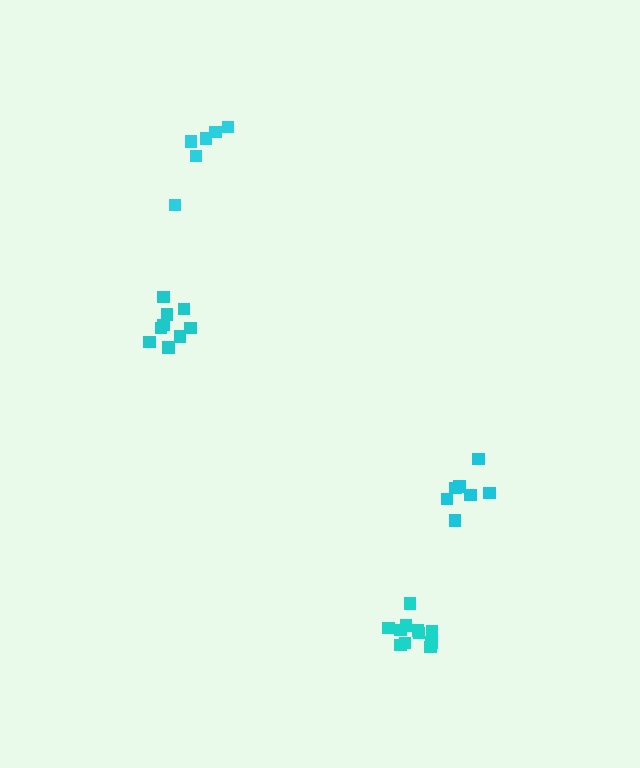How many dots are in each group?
Group 1: 7 dots, Group 2: 6 dots, Group 3: 9 dots, Group 4: 11 dots (33 total).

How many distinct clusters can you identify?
There are 4 distinct clusters.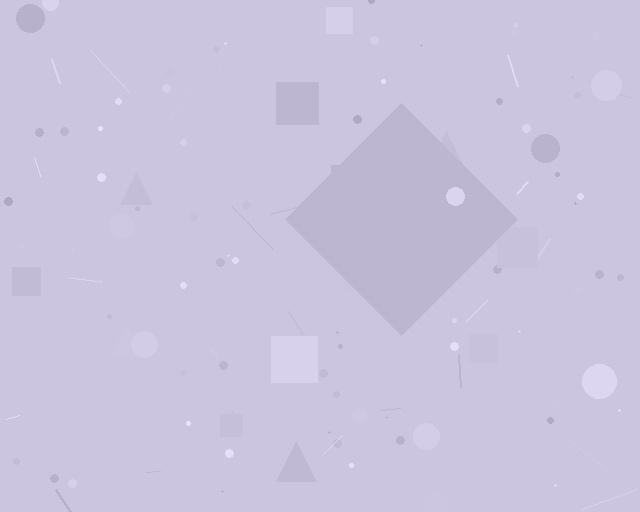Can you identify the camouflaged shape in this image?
The camouflaged shape is a diamond.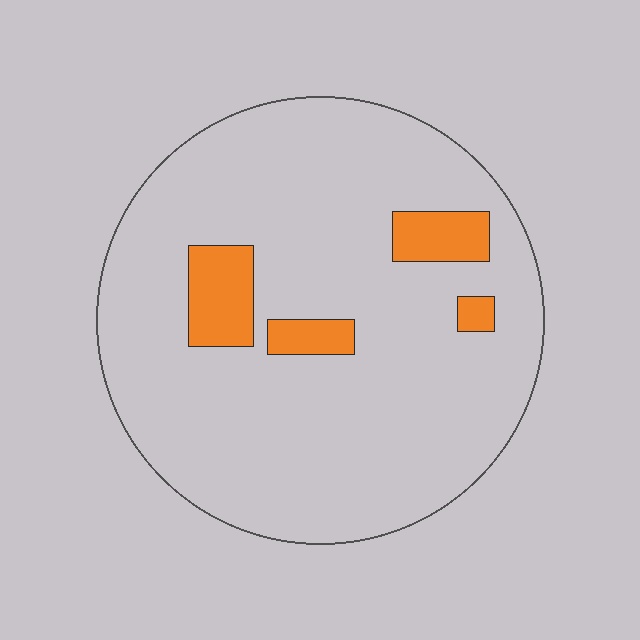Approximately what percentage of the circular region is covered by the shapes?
Approximately 10%.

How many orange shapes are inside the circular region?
4.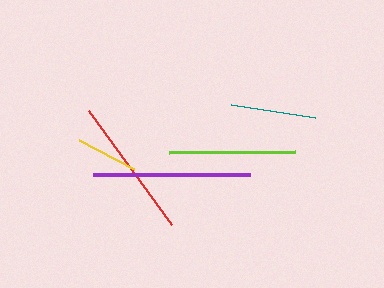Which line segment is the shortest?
The yellow line is the shortest at approximately 62 pixels.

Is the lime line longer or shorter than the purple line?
The purple line is longer than the lime line.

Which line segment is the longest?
The purple line is the longest at approximately 158 pixels.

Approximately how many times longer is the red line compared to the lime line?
The red line is approximately 1.1 times the length of the lime line.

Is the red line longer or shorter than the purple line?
The purple line is longer than the red line.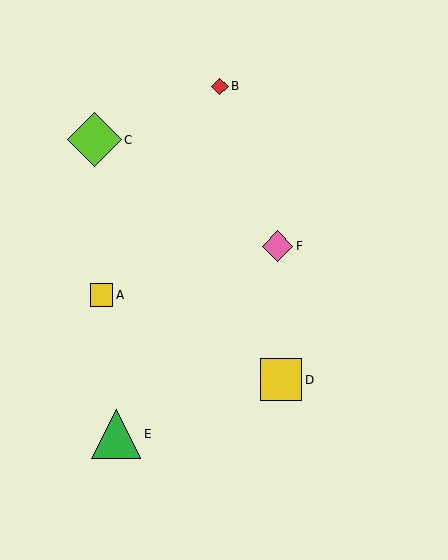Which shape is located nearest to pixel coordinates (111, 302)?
The yellow square (labeled A) at (102, 295) is nearest to that location.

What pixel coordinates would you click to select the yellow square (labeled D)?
Click at (281, 380) to select the yellow square D.